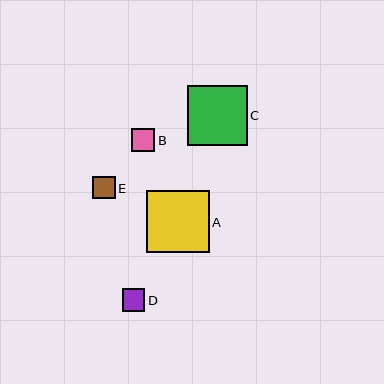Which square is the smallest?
Square E is the smallest with a size of approximately 22 pixels.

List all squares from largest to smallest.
From largest to smallest: A, C, B, D, E.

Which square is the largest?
Square A is the largest with a size of approximately 63 pixels.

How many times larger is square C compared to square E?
Square C is approximately 2.7 times the size of square E.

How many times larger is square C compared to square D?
Square C is approximately 2.7 times the size of square D.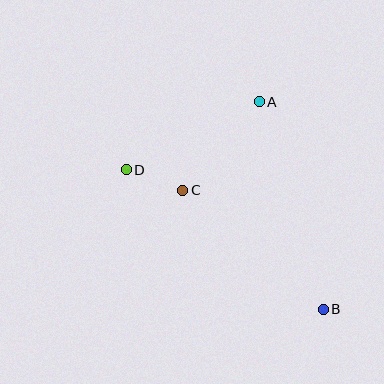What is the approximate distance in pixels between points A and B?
The distance between A and B is approximately 217 pixels.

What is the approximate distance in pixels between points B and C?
The distance between B and C is approximately 184 pixels.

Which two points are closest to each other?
Points C and D are closest to each other.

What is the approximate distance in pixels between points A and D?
The distance between A and D is approximately 150 pixels.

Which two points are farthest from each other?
Points B and D are farthest from each other.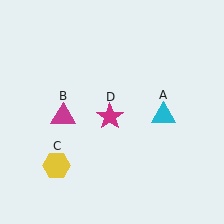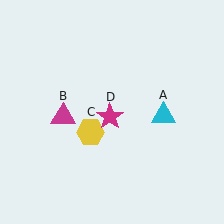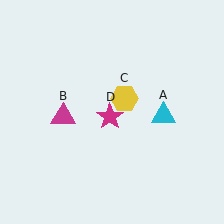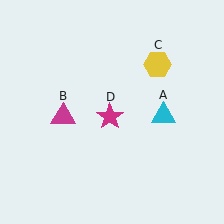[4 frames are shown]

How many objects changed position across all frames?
1 object changed position: yellow hexagon (object C).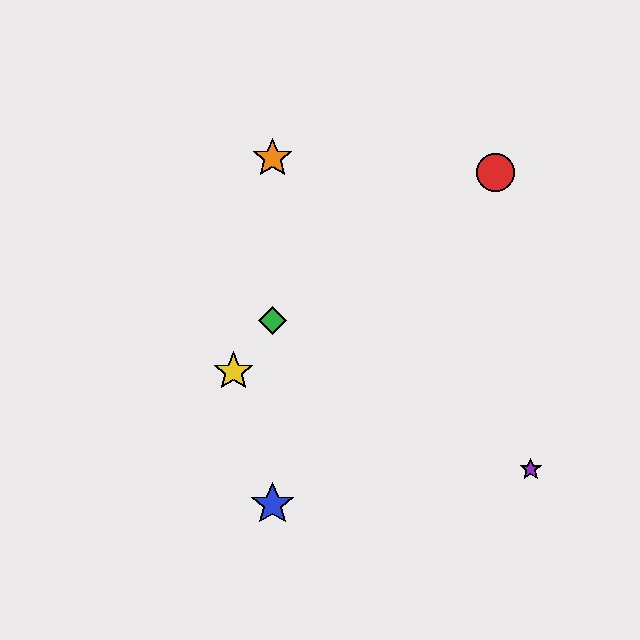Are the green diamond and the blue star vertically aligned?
Yes, both are at x≈272.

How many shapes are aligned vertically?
3 shapes (the blue star, the green diamond, the orange star) are aligned vertically.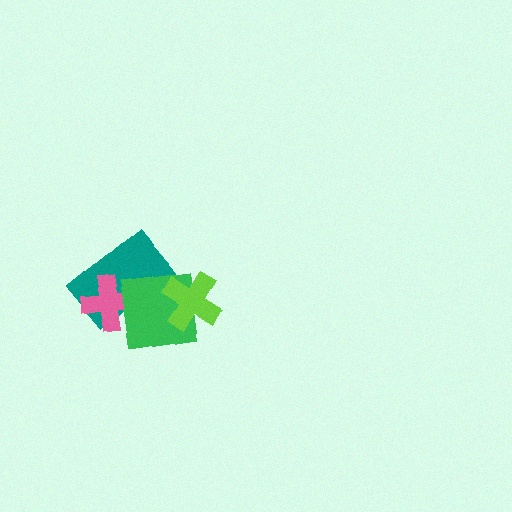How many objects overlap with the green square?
3 objects overlap with the green square.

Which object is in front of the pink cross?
The green square is in front of the pink cross.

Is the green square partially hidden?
Yes, it is partially covered by another shape.